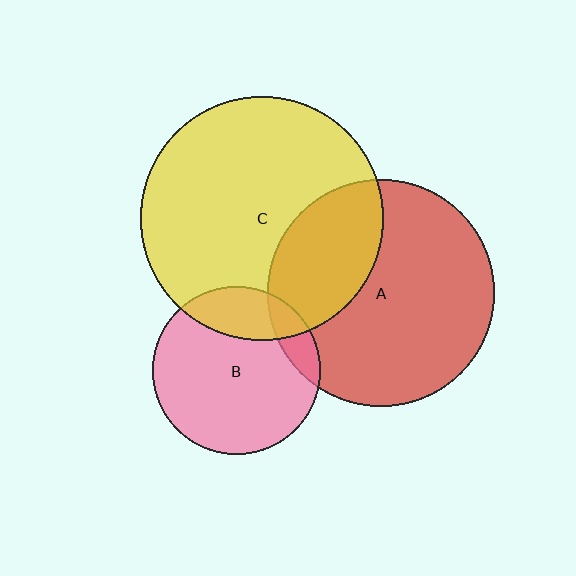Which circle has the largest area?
Circle C (yellow).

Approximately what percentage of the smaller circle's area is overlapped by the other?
Approximately 10%.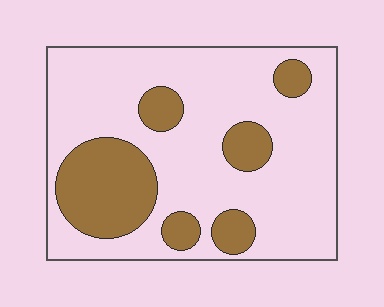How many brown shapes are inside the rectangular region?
6.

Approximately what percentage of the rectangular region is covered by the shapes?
Approximately 25%.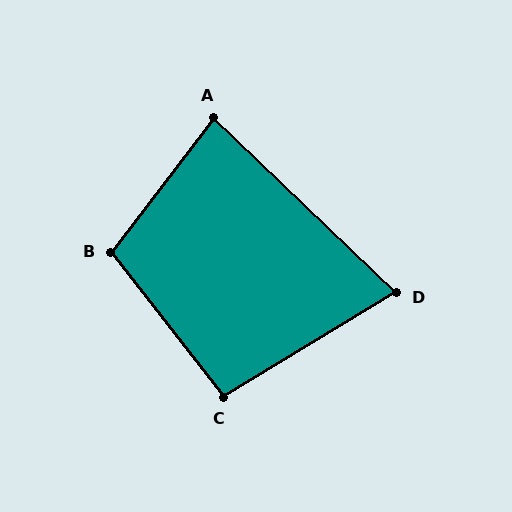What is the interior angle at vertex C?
Approximately 97 degrees (obtuse).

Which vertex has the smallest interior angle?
D, at approximately 75 degrees.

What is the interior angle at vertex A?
Approximately 83 degrees (acute).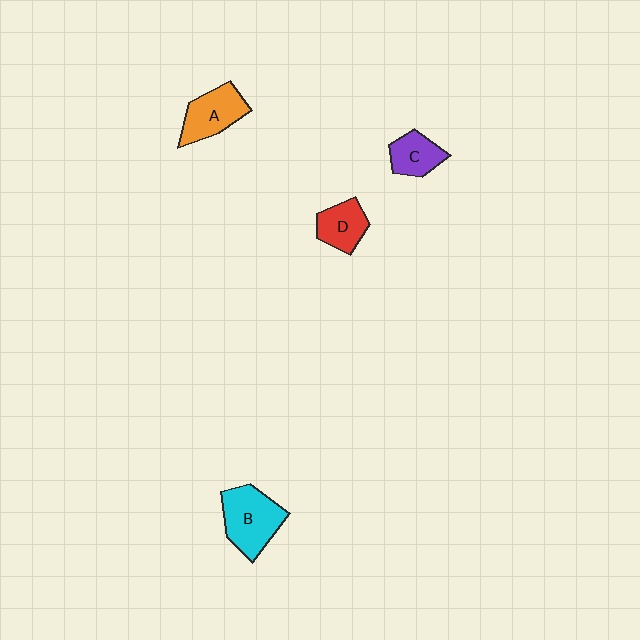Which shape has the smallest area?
Shape C (purple).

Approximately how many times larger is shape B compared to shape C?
Approximately 1.7 times.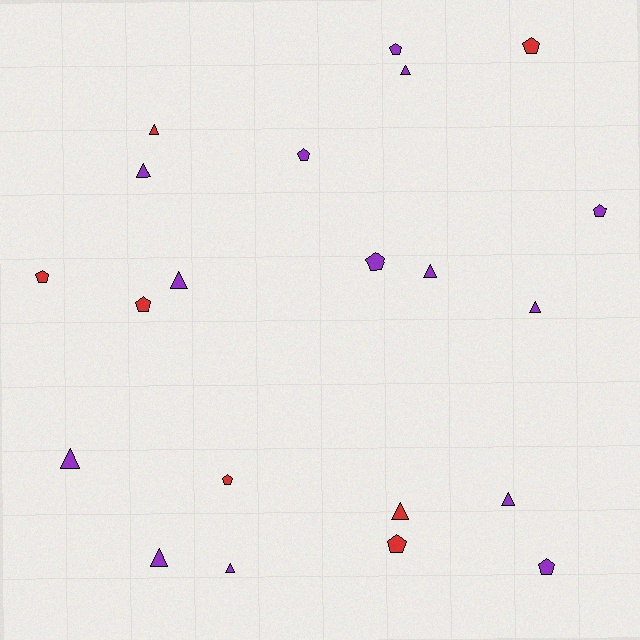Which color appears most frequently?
Purple, with 14 objects.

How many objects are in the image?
There are 21 objects.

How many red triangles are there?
There are 2 red triangles.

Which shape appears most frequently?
Triangle, with 11 objects.